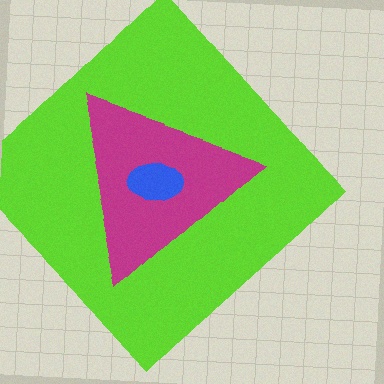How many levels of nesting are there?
3.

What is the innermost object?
The blue ellipse.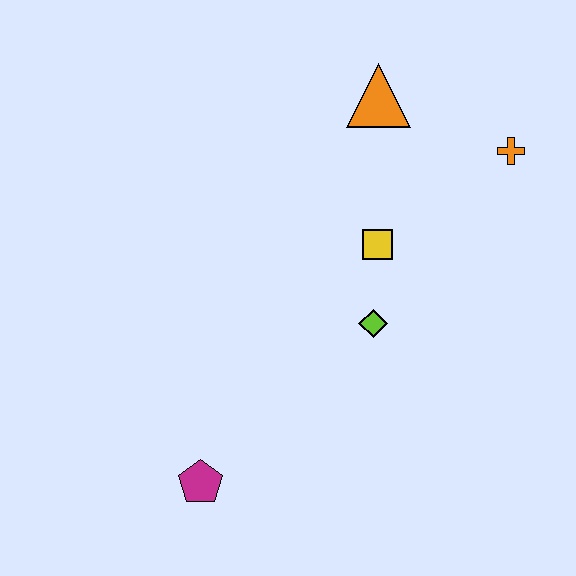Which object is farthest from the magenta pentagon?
The orange cross is farthest from the magenta pentagon.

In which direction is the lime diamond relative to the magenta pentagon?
The lime diamond is to the right of the magenta pentagon.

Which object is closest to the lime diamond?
The yellow square is closest to the lime diamond.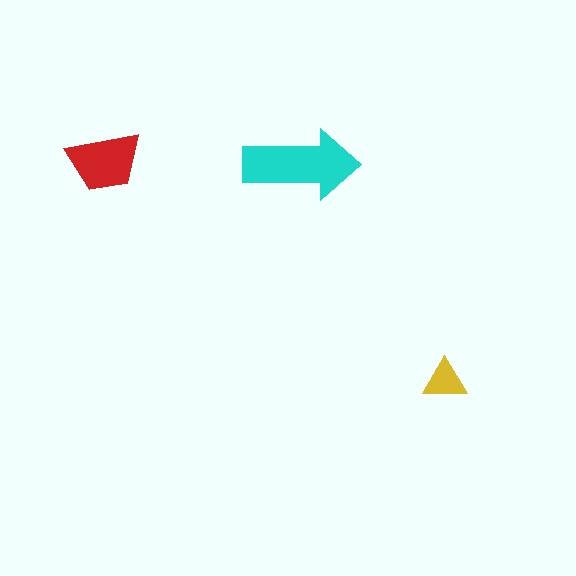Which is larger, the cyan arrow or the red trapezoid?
The cyan arrow.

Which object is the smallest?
The yellow triangle.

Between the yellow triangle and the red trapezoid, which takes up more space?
The red trapezoid.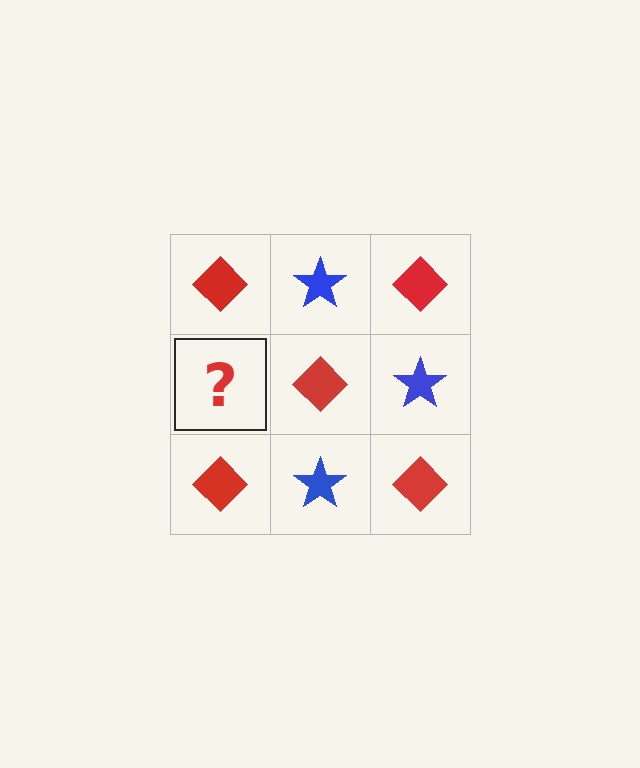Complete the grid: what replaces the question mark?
The question mark should be replaced with a blue star.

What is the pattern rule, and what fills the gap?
The rule is that it alternates red diamond and blue star in a checkerboard pattern. The gap should be filled with a blue star.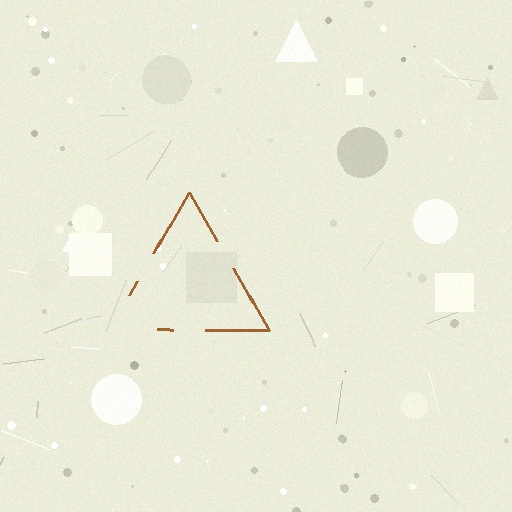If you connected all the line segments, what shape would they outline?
They would outline a triangle.